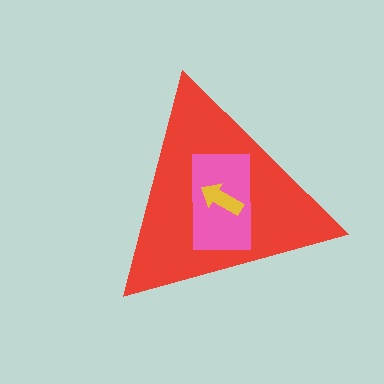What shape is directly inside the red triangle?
The pink rectangle.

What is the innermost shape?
The yellow arrow.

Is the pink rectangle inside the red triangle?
Yes.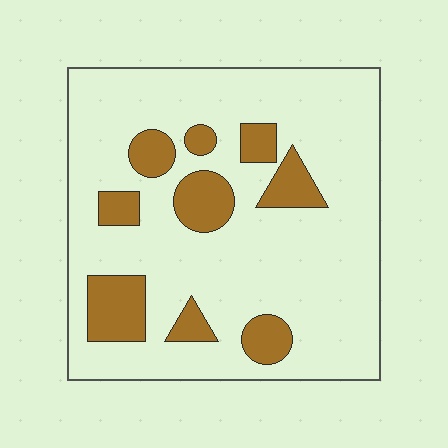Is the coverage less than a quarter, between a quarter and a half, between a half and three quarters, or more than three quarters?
Less than a quarter.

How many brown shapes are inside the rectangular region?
9.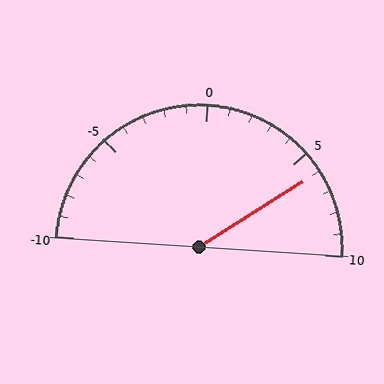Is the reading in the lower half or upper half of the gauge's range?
The reading is in the upper half of the range (-10 to 10).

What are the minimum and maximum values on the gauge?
The gauge ranges from -10 to 10.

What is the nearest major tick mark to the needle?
The nearest major tick mark is 5.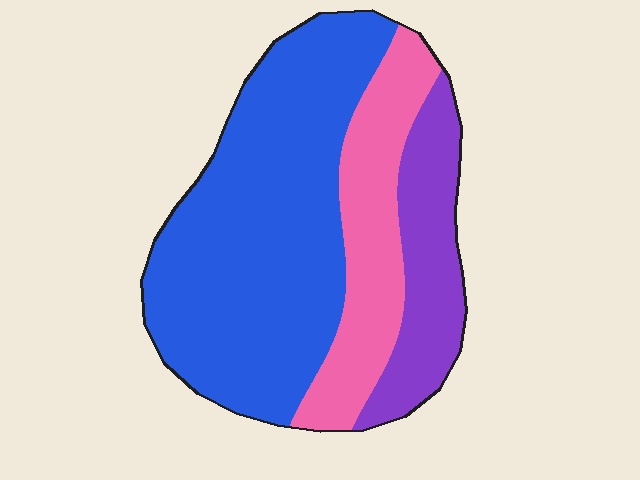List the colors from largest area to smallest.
From largest to smallest: blue, pink, purple.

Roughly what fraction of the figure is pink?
Pink covers around 25% of the figure.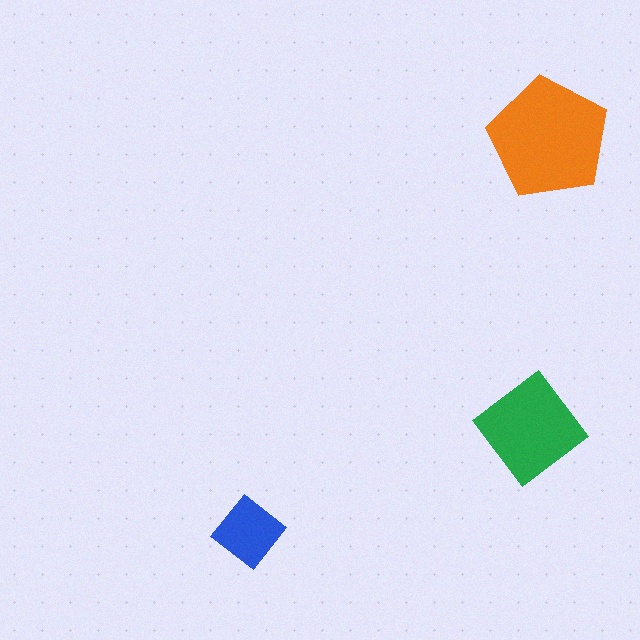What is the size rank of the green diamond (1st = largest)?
2nd.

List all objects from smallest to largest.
The blue diamond, the green diamond, the orange pentagon.